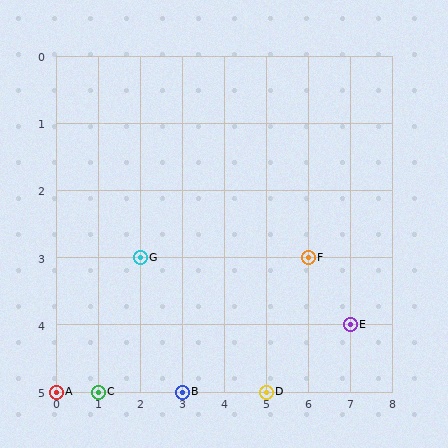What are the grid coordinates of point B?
Point B is at grid coordinates (3, 5).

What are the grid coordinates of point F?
Point F is at grid coordinates (6, 3).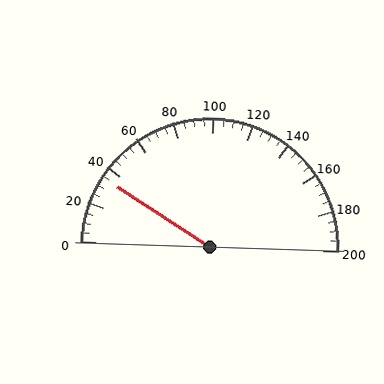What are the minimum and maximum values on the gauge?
The gauge ranges from 0 to 200.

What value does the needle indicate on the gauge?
The needle indicates approximately 35.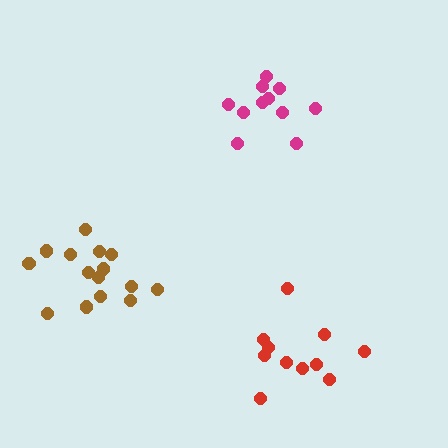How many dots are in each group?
Group 1: 11 dots, Group 2: 11 dots, Group 3: 15 dots (37 total).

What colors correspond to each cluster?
The clusters are colored: red, magenta, brown.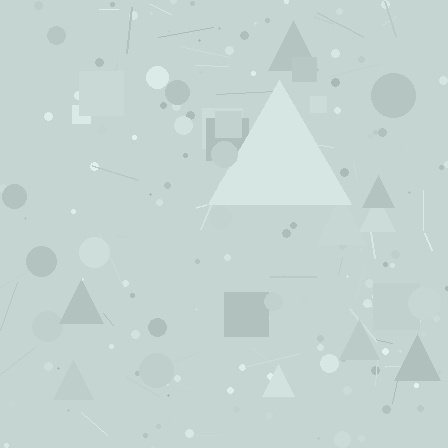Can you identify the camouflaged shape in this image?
The camouflaged shape is a triangle.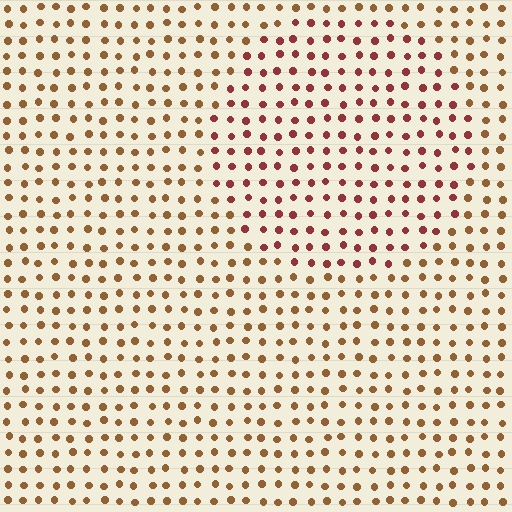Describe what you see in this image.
The image is filled with small brown elements in a uniform arrangement. A circle-shaped region is visible where the elements are tinted to a slightly different hue, forming a subtle color boundary.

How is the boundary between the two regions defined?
The boundary is defined purely by a slight shift in hue (about 31 degrees). Spacing, size, and orientation are identical on both sides.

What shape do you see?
I see a circle.